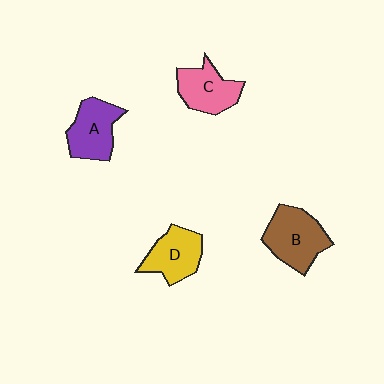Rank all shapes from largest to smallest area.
From largest to smallest: B (brown), A (purple), D (yellow), C (pink).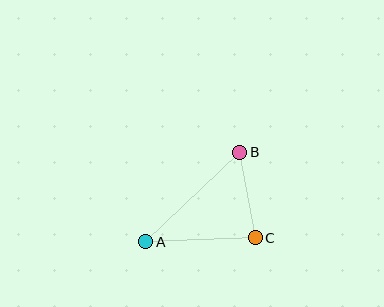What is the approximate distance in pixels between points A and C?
The distance between A and C is approximately 109 pixels.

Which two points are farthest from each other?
Points A and B are farthest from each other.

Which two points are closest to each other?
Points B and C are closest to each other.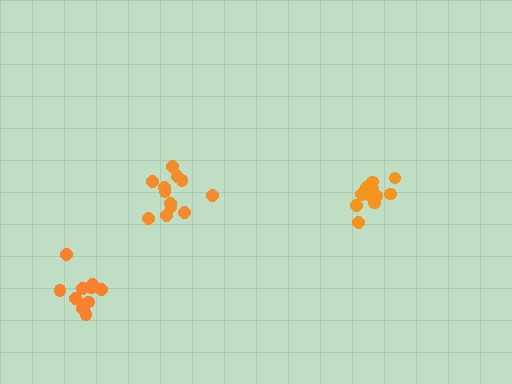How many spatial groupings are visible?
There are 3 spatial groupings.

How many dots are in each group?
Group 1: 11 dots, Group 2: 11 dots, Group 3: 12 dots (34 total).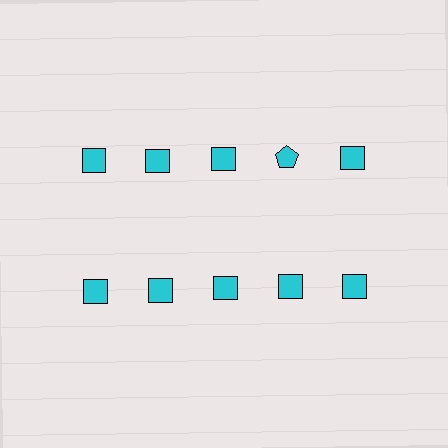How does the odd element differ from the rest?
It has a different shape: pentagon instead of square.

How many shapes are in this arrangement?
There are 10 shapes arranged in a grid pattern.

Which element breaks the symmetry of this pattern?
The cyan pentagon in the top row, second from right column breaks the symmetry. All other shapes are cyan squares.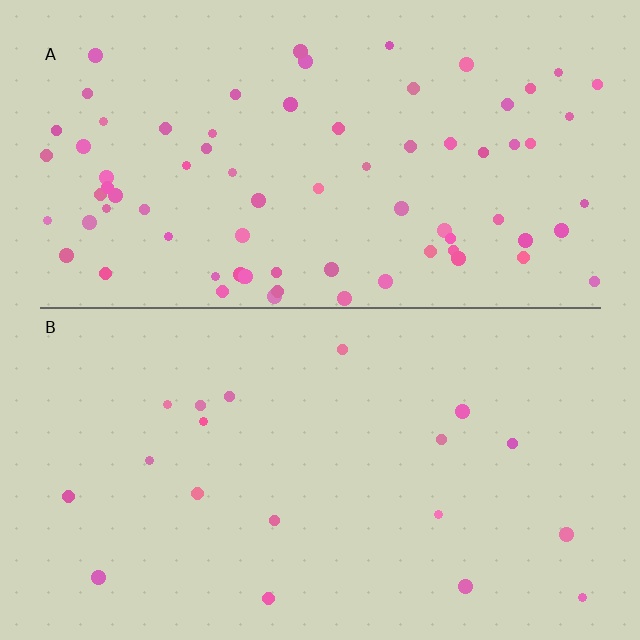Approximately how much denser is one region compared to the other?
Approximately 4.1× — region A over region B.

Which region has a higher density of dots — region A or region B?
A (the top).